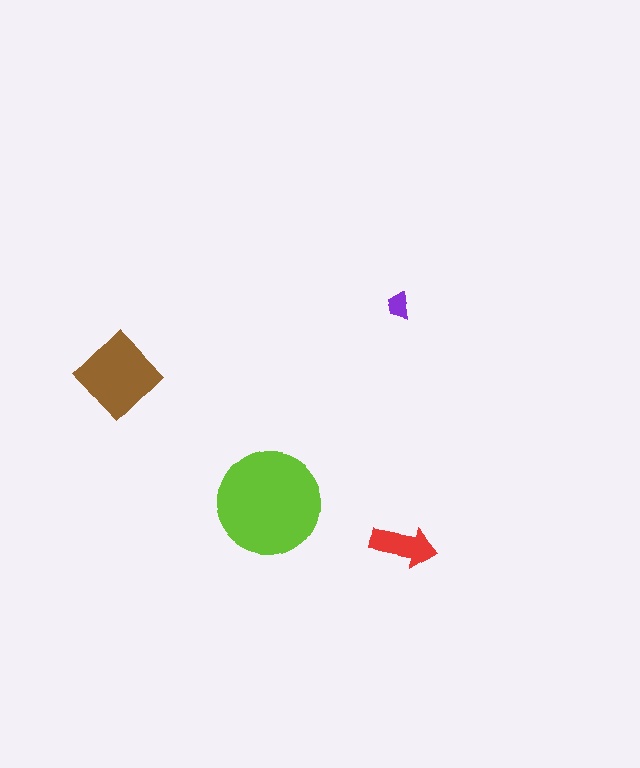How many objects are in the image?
There are 4 objects in the image.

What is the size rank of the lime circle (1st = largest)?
1st.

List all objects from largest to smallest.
The lime circle, the brown diamond, the red arrow, the purple trapezoid.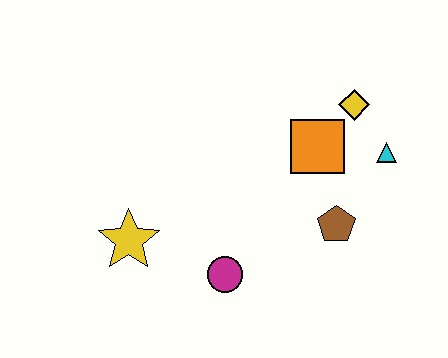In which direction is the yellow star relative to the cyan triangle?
The yellow star is to the left of the cyan triangle.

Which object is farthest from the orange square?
The yellow star is farthest from the orange square.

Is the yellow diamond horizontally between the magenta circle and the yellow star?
No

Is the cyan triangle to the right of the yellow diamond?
Yes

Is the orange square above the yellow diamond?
No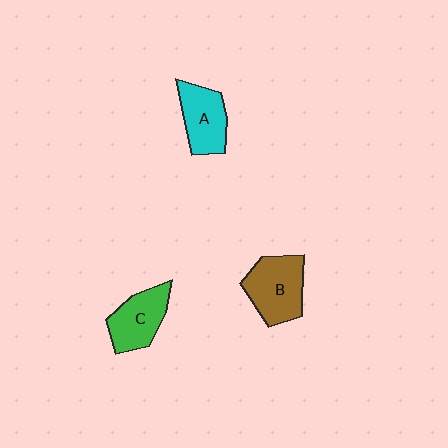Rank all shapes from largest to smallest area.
From largest to smallest: B (brown), C (green), A (cyan).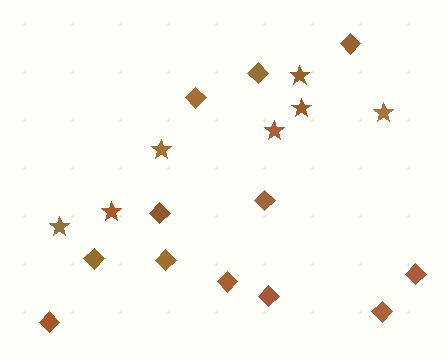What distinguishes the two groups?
There are 2 groups: one group of diamonds (12) and one group of stars (7).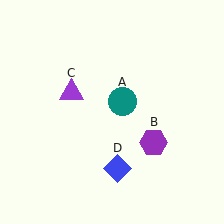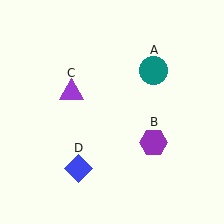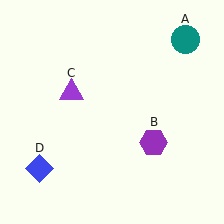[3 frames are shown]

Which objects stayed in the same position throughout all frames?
Purple hexagon (object B) and purple triangle (object C) remained stationary.